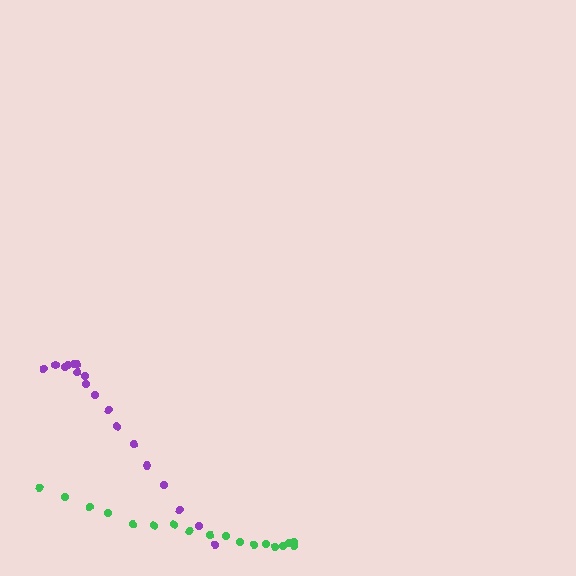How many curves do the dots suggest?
There are 2 distinct paths.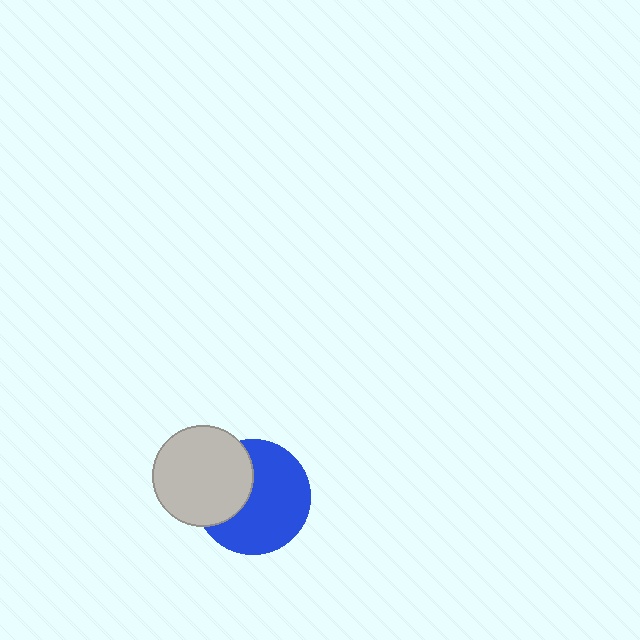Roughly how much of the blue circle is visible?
Most of it is visible (roughly 66%).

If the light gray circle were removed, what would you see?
You would see the complete blue circle.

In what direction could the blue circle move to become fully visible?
The blue circle could move right. That would shift it out from behind the light gray circle entirely.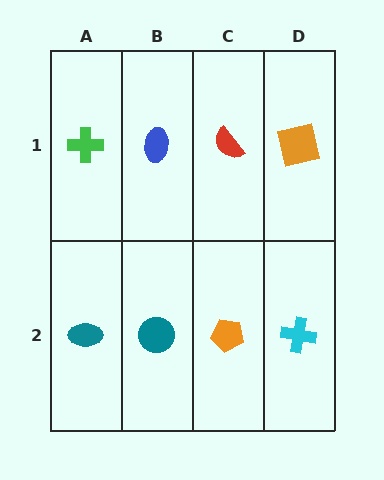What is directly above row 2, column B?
A blue ellipse.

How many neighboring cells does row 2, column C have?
3.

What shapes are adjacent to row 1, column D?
A cyan cross (row 2, column D), a red semicircle (row 1, column C).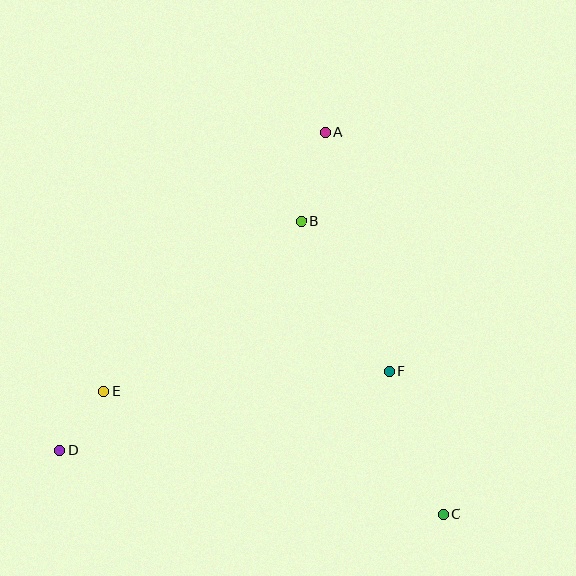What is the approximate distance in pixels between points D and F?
The distance between D and F is approximately 339 pixels.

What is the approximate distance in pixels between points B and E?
The distance between B and E is approximately 261 pixels.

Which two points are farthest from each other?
Points A and D are farthest from each other.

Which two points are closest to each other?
Points D and E are closest to each other.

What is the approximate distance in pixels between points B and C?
The distance between B and C is approximately 325 pixels.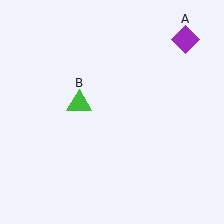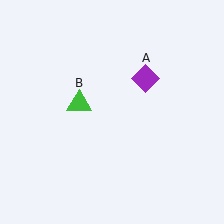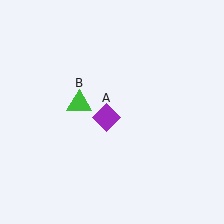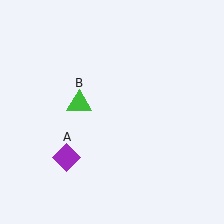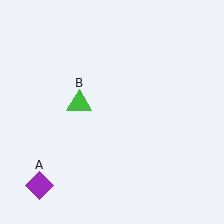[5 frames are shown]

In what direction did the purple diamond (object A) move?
The purple diamond (object A) moved down and to the left.